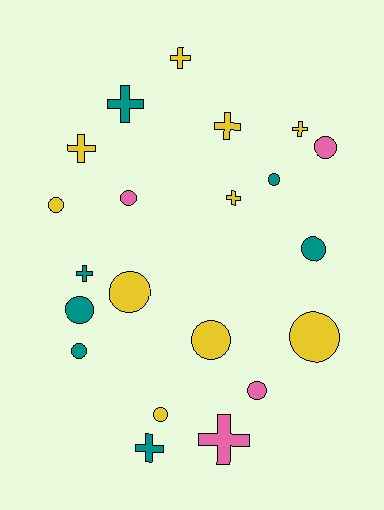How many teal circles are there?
There are 4 teal circles.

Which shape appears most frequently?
Circle, with 12 objects.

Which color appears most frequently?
Yellow, with 10 objects.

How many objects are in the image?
There are 21 objects.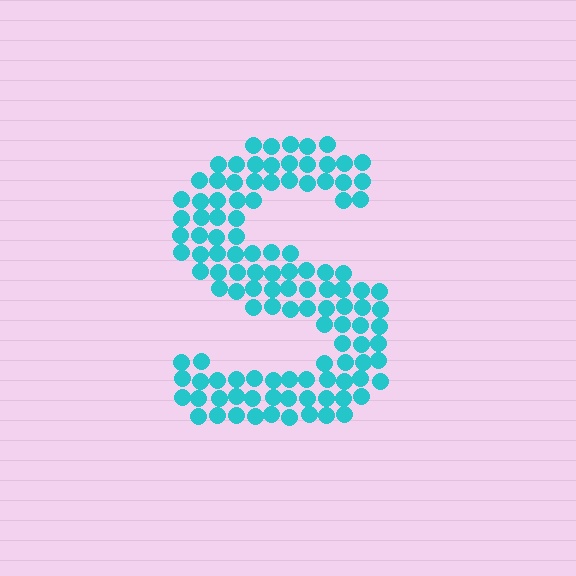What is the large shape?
The large shape is the letter S.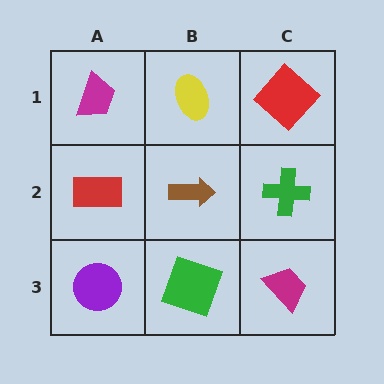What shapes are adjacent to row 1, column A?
A red rectangle (row 2, column A), a yellow ellipse (row 1, column B).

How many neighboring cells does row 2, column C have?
3.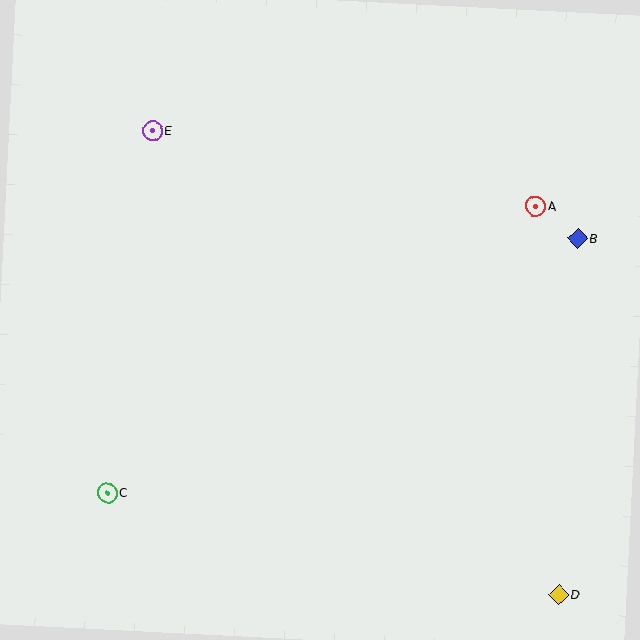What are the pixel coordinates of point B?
Point B is at (578, 238).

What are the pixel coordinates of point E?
Point E is at (152, 131).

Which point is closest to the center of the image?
Point A at (536, 206) is closest to the center.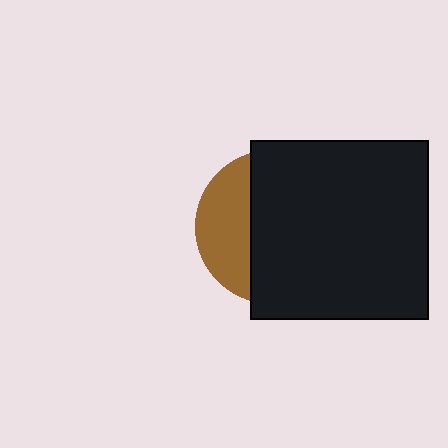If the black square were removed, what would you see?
You would see the complete brown circle.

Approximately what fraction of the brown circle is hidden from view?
Roughly 68% of the brown circle is hidden behind the black square.